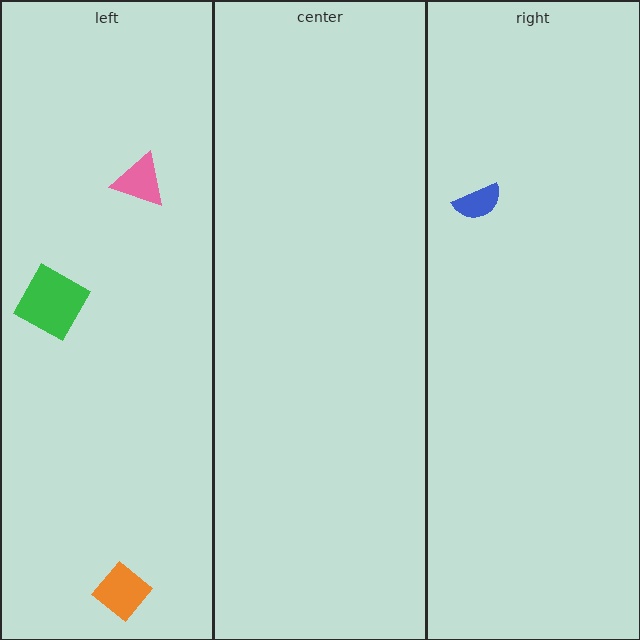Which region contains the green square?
The left region.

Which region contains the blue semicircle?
The right region.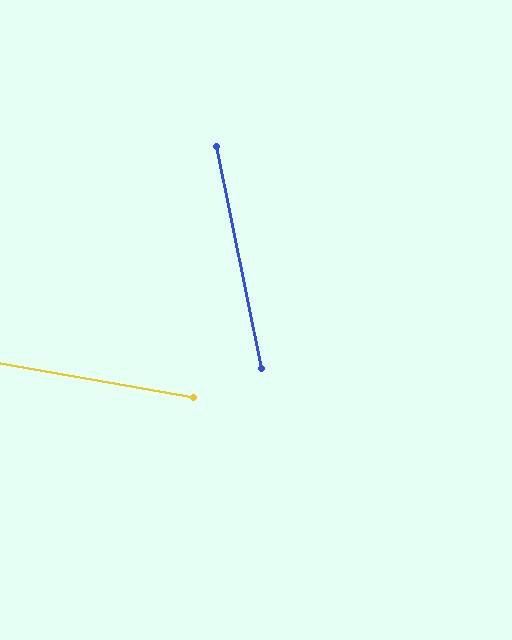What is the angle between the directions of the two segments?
Approximately 69 degrees.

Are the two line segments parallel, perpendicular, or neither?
Neither parallel nor perpendicular — they differ by about 69°.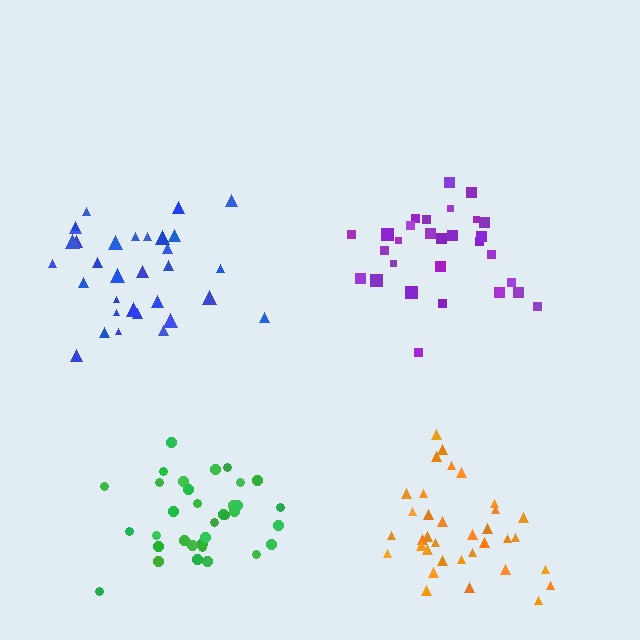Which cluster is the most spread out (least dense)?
Purple.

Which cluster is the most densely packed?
Green.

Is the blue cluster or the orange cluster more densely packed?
Orange.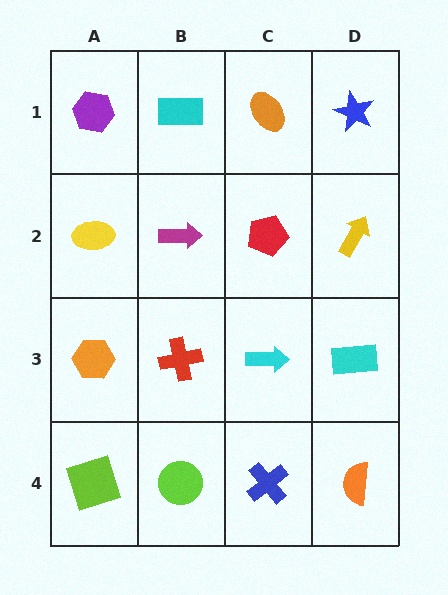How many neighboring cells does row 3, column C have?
4.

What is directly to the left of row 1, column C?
A cyan rectangle.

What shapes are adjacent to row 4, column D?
A cyan rectangle (row 3, column D), a blue cross (row 4, column C).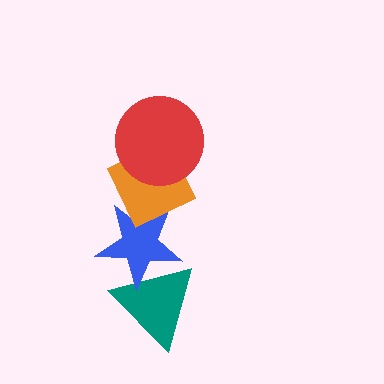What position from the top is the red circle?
The red circle is 1st from the top.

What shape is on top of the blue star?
The orange diamond is on top of the blue star.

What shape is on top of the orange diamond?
The red circle is on top of the orange diamond.